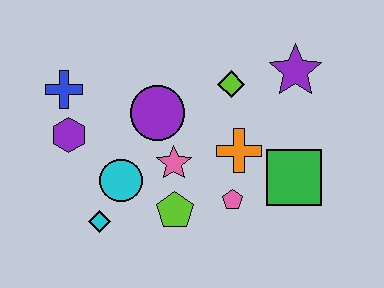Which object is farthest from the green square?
The blue cross is farthest from the green square.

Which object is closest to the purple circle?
The pink star is closest to the purple circle.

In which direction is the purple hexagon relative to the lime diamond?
The purple hexagon is to the left of the lime diamond.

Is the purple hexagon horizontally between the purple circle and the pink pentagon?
No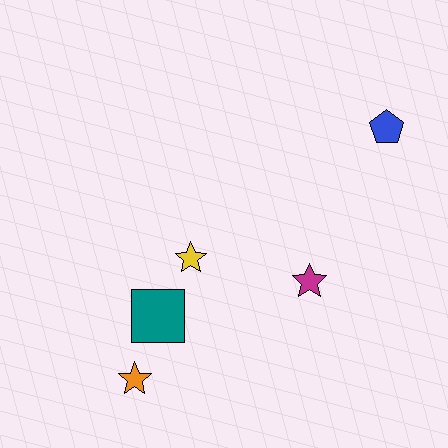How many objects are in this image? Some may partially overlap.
There are 5 objects.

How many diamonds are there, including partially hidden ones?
There are no diamonds.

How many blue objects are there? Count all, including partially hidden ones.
There is 1 blue object.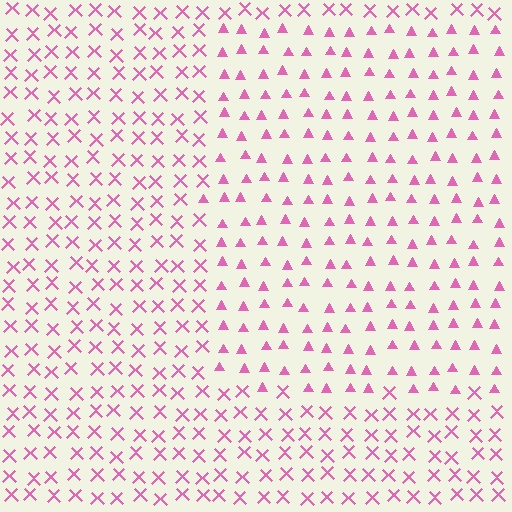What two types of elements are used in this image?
The image uses triangles inside the rectangle region and X marks outside it.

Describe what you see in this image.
The image is filled with small pink elements arranged in a uniform grid. A rectangle-shaped region contains triangles, while the surrounding area contains X marks. The boundary is defined purely by the change in element shape.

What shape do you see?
I see a rectangle.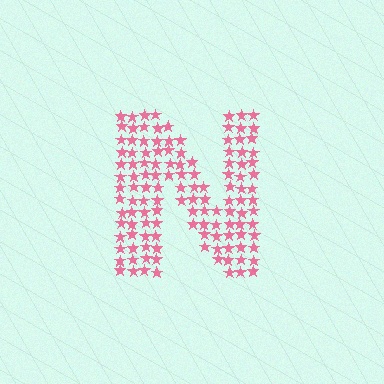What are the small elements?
The small elements are stars.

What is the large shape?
The large shape is the letter N.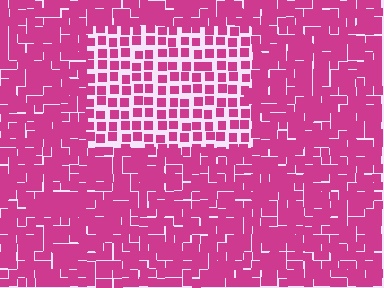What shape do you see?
I see a rectangle.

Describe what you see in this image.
The image contains small magenta elements arranged at two different densities. A rectangle-shaped region is visible where the elements are less densely packed than the surrounding area.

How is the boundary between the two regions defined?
The boundary is defined by a change in element density (approximately 1.9x ratio). All elements are the same color, size, and shape.